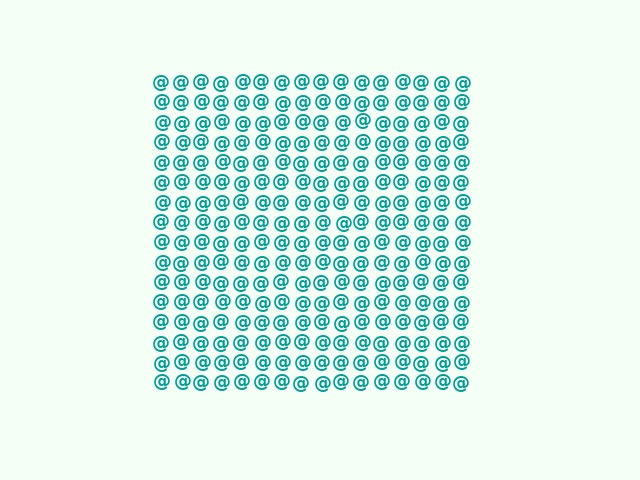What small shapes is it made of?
It is made of small at signs.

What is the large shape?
The large shape is a square.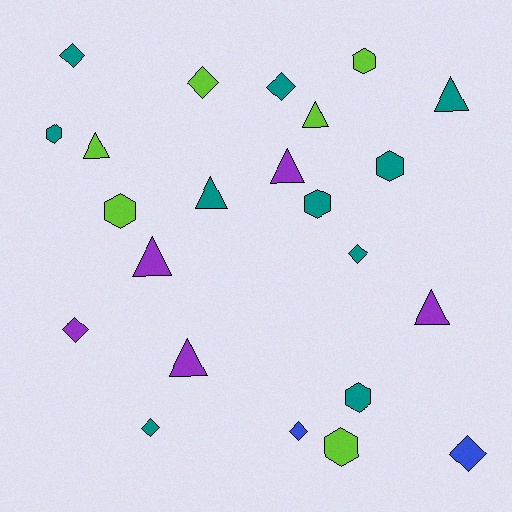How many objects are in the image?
There are 23 objects.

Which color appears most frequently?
Teal, with 10 objects.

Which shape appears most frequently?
Diamond, with 8 objects.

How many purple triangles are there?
There are 4 purple triangles.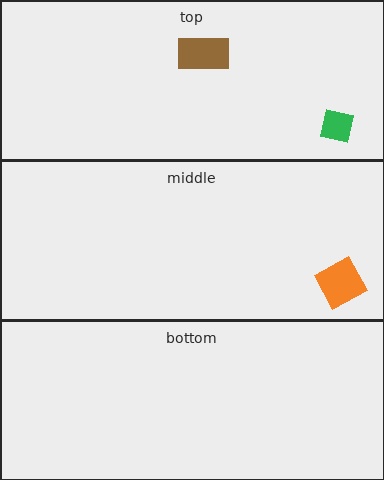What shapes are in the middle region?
The orange square.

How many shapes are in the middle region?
1.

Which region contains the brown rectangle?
The top region.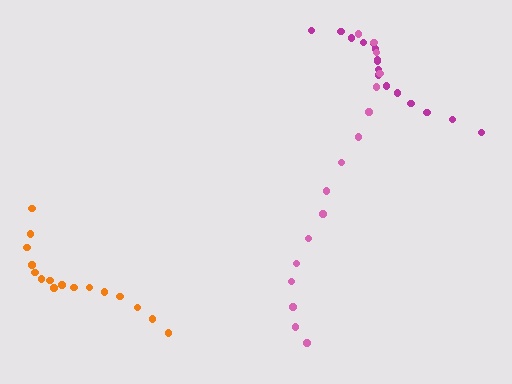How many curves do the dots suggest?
There are 3 distinct paths.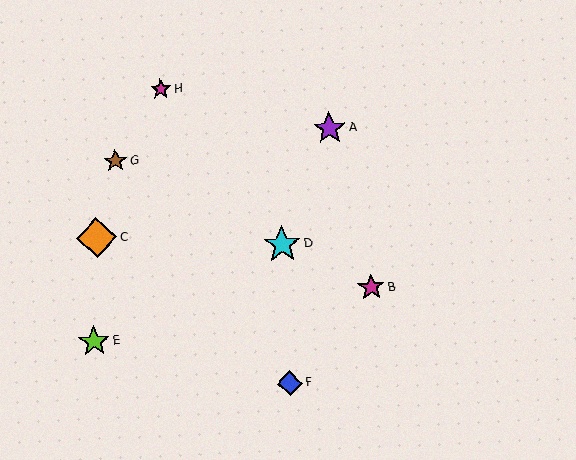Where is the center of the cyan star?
The center of the cyan star is at (282, 244).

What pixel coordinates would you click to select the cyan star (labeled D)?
Click at (282, 244) to select the cyan star D.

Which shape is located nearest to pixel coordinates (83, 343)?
The lime star (labeled E) at (94, 341) is nearest to that location.